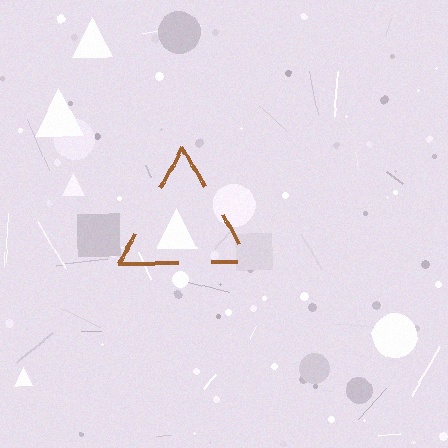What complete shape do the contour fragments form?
The contour fragments form a triangle.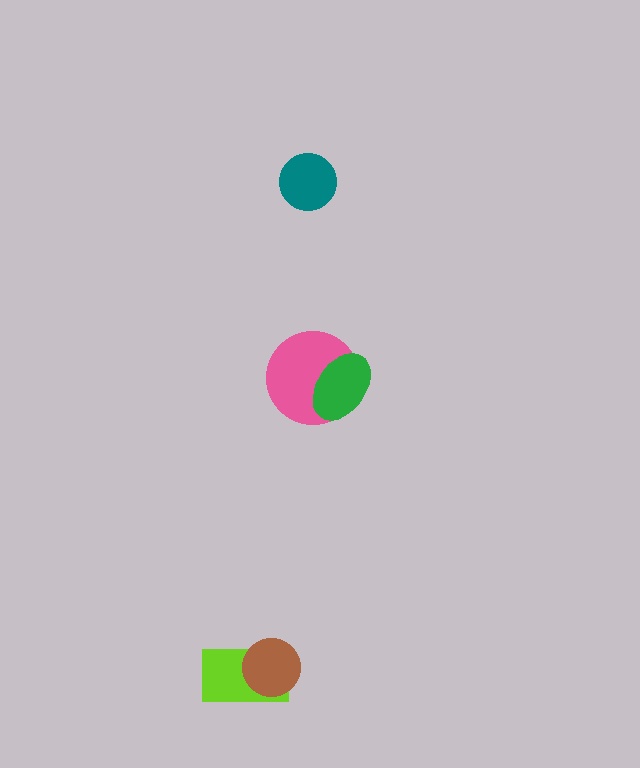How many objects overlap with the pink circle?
1 object overlaps with the pink circle.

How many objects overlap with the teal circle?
0 objects overlap with the teal circle.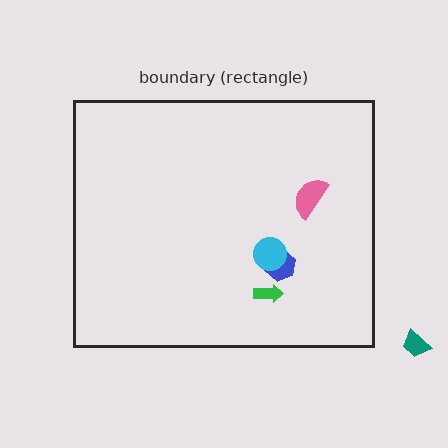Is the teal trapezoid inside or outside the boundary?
Outside.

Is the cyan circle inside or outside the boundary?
Inside.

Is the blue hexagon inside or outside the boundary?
Inside.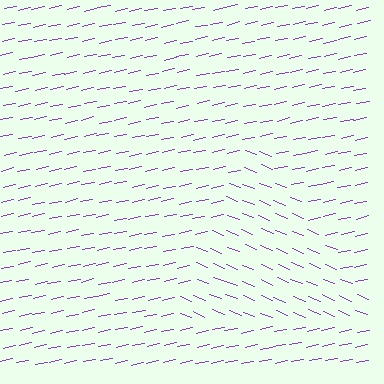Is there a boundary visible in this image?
Yes, there is a texture boundary formed by a change in line orientation.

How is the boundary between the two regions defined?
The boundary is defined purely by a change in line orientation (approximately 34 degrees difference). All lines are the same color and thickness.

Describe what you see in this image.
The image is filled with small purple line segments. A triangle region in the image has lines oriented differently from the surrounding lines, creating a visible texture boundary.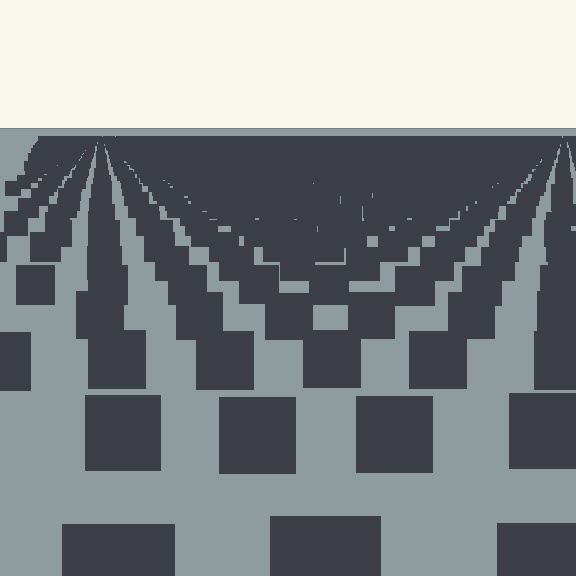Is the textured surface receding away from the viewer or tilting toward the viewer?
The surface is receding away from the viewer. Texture elements get smaller and denser toward the top.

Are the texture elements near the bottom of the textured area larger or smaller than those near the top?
Larger. Near the bottom, elements are closer to the viewer and appear at a bigger on-screen size.